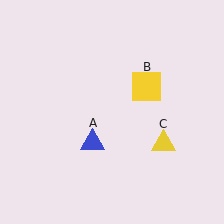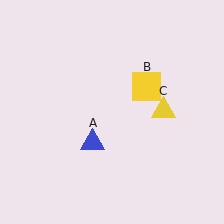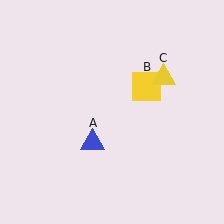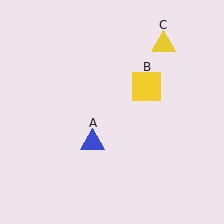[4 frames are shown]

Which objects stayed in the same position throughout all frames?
Blue triangle (object A) and yellow square (object B) remained stationary.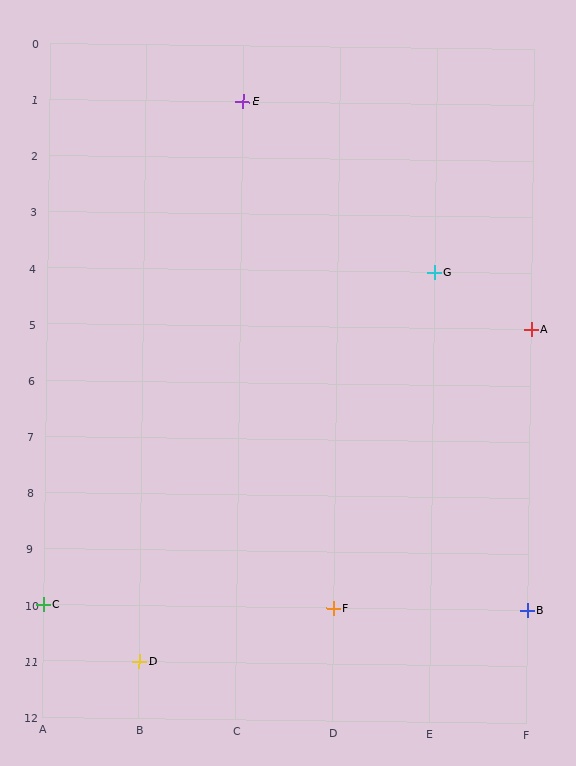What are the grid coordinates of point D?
Point D is at grid coordinates (B, 11).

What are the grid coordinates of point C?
Point C is at grid coordinates (A, 10).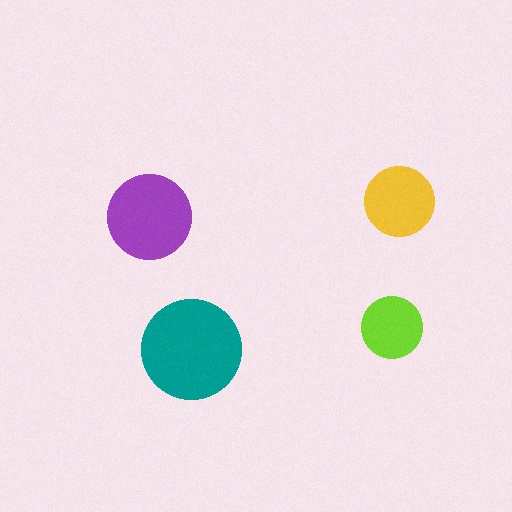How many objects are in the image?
There are 4 objects in the image.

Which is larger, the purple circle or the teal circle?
The teal one.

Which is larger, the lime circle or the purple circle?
The purple one.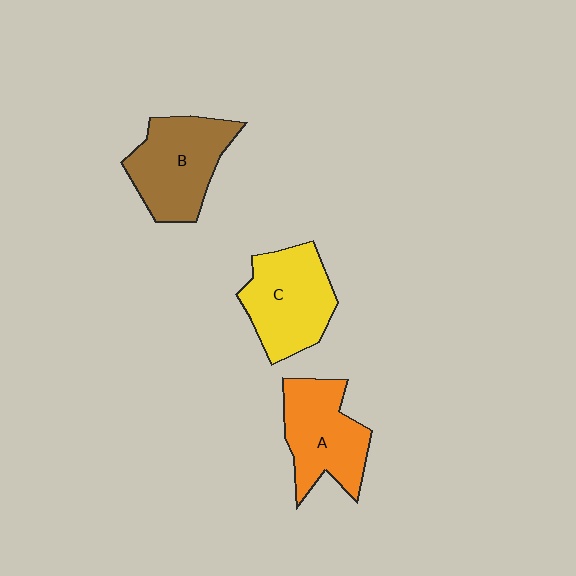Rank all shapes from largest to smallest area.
From largest to smallest: B (brown), C (yellow), A (orange).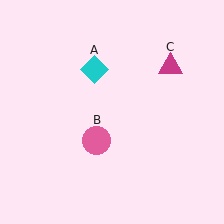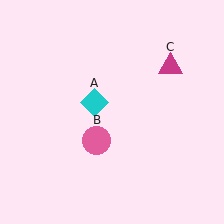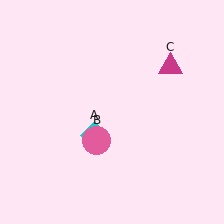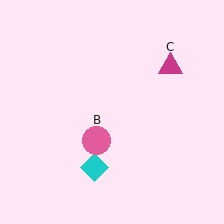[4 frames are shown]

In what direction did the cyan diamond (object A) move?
The cyan diamond (object A) moved down.